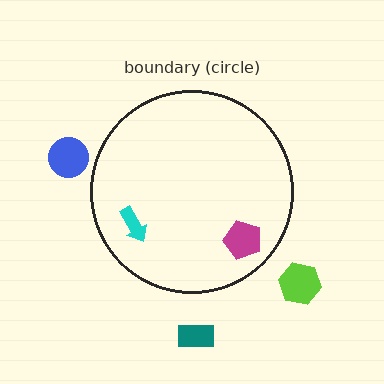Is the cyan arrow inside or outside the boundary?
Inside.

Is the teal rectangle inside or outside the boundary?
Outside.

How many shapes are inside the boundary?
2 inside, 3 outside.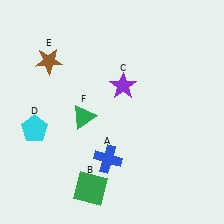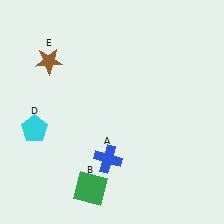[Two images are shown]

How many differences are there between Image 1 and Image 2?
There are 2 differences between the two images.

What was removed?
The purple star (C), the green triangle (F) were removed in Image 2.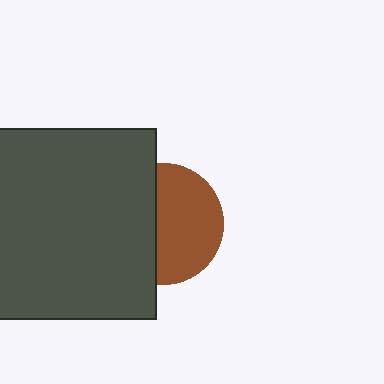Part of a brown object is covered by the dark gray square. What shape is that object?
It is a circle.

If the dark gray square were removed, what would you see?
You would see the complete brown circle.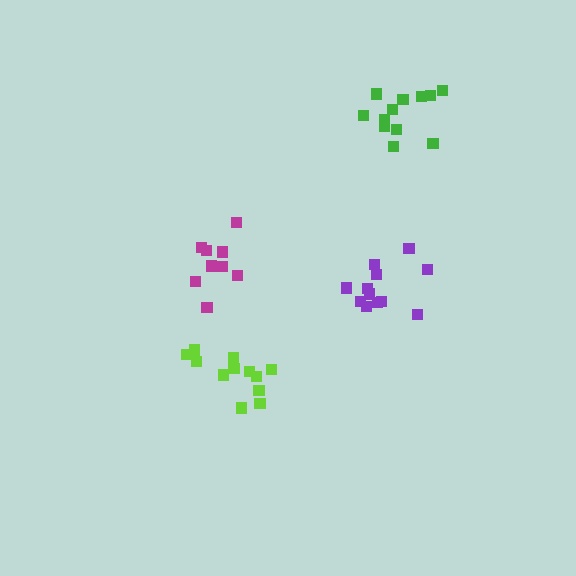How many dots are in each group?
Group 1: 12 dots, Group 2: 12 dots, Group 3: 9 dots, Group 4: 12 dots (45 total).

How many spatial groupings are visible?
There are 4 spatial groupings.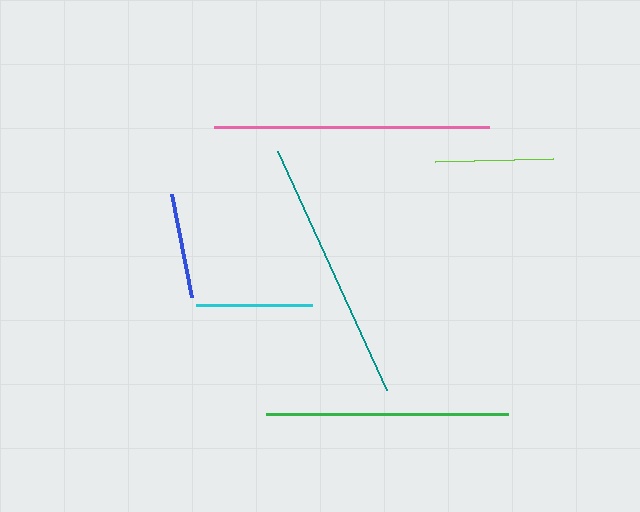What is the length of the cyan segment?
The cyan segment is approximately 116 pixels long.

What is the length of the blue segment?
The blue segment is approximately 104 pixels long.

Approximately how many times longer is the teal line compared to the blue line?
The teal line is approximately 2.5 times the length of the blue line.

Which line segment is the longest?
The pink line is the longest at approximately 275 pixels.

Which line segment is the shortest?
The blue line is the shortest at approximately 104 pixels.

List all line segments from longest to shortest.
From longest to shortest: pink, teal, green, lime, cyan, blue.